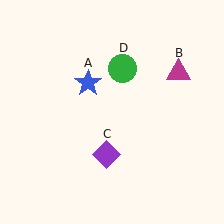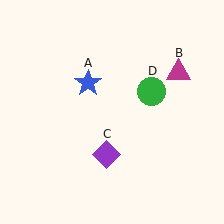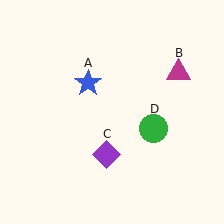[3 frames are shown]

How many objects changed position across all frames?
1 object changed position: green circle (object D).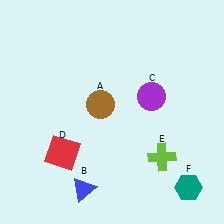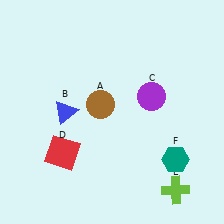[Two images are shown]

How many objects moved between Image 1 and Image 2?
3 objects moved between the two images.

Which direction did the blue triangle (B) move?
The blue triangle (B) moved up.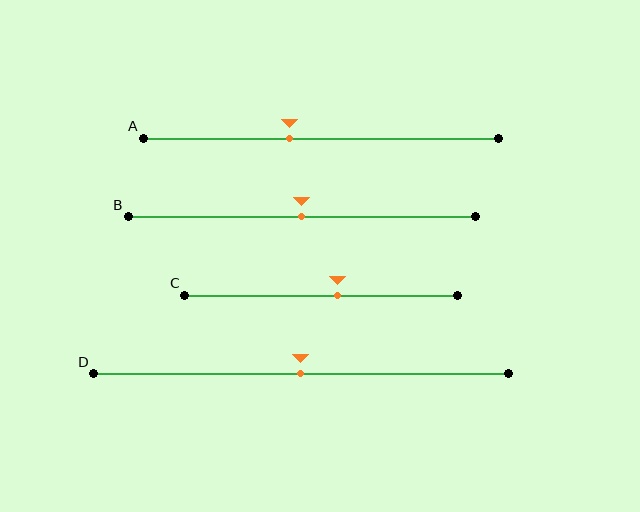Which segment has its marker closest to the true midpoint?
Segment B has its marker closest to the true midpoint.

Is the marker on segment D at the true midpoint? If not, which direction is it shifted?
Yes, the marker on segment D is at the true midpoint.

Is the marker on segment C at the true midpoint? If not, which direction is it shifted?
No, the marker on segment C is shifted to the right by about 6% of the segment length.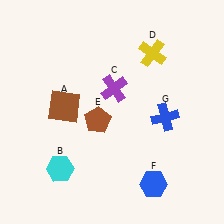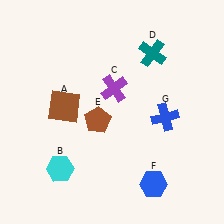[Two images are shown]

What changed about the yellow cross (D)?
In Image 1, D is yellow. In Image 2, it changed to teal.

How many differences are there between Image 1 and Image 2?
There is 1 difference between the two images.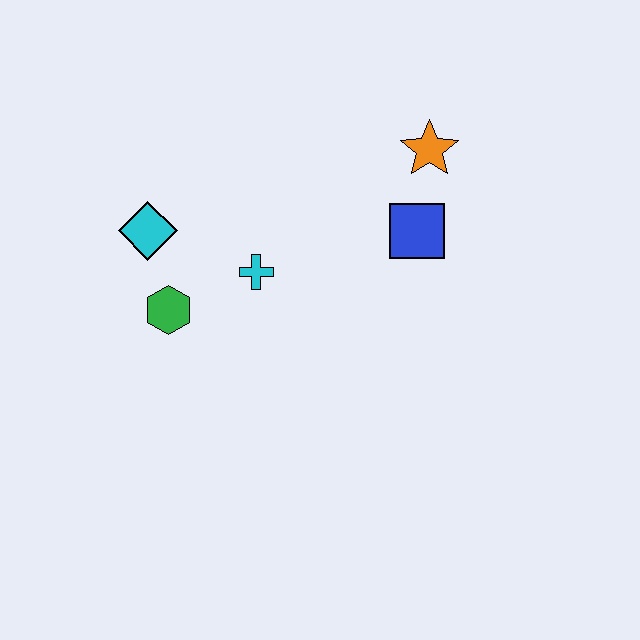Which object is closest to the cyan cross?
The green hexagon is closest to the cyan cross.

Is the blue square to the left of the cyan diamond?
No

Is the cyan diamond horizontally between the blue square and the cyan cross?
No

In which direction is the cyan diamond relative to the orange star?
The cyan diamond is to the left of the orange star.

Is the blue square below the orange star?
Yes